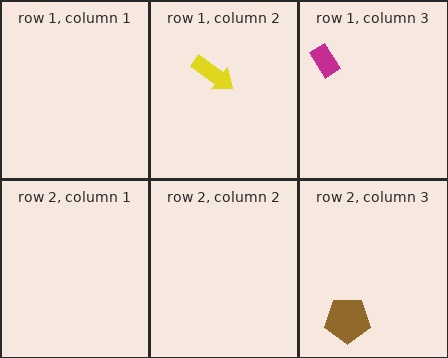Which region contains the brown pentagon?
The row 2, column 3 region.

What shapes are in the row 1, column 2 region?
The yellow arrow.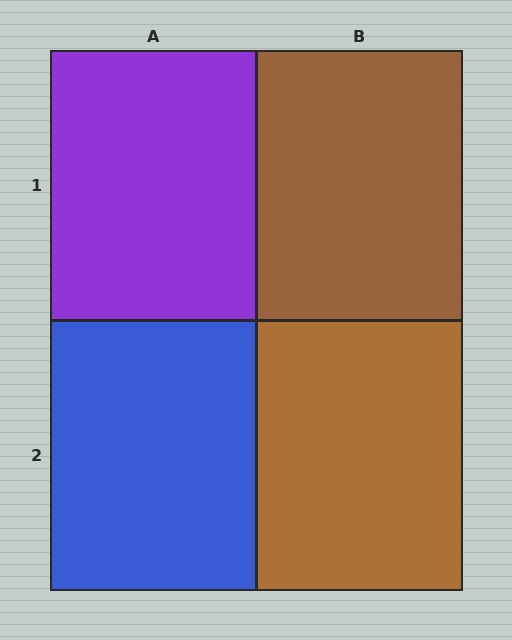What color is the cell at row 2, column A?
Blue.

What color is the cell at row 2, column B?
Brown.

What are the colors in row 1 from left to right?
Purple, brown.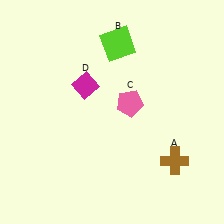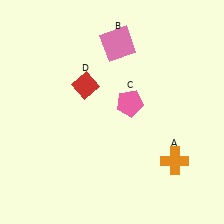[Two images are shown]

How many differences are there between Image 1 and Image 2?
There are 3 differences between the two images.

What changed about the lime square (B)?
In Image 1, B is lime. In Image 2, it changed to pink.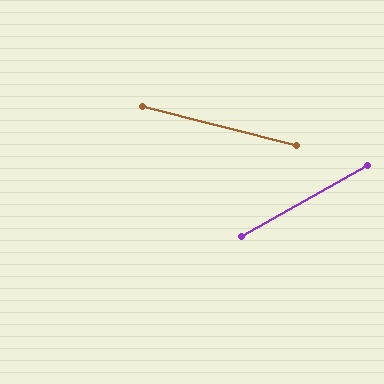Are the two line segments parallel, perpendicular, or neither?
Neither parallel nor perpendicular — they differ by about 44°.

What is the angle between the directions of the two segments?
Approximately 44 degrees.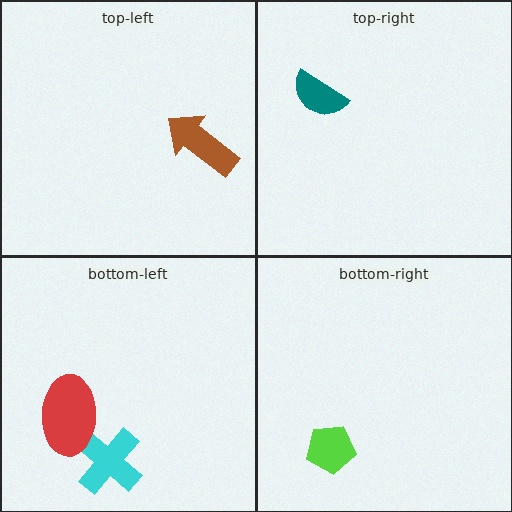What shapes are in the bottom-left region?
The cyan cross, the red ellipse.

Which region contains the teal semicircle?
The top-right region.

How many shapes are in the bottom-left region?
2.